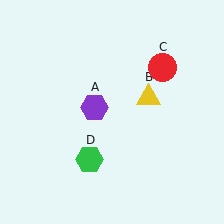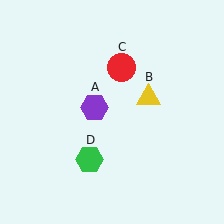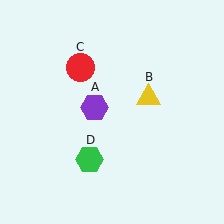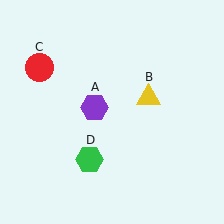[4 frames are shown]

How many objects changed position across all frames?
1 object changed position: red circle (object C).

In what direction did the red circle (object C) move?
The red circle (object C) moved left.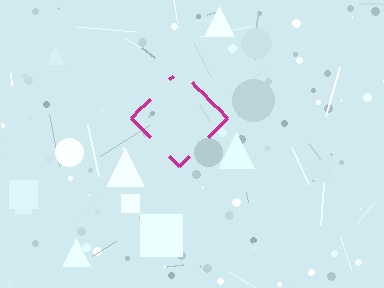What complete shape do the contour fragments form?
The contour fragments form a diamond.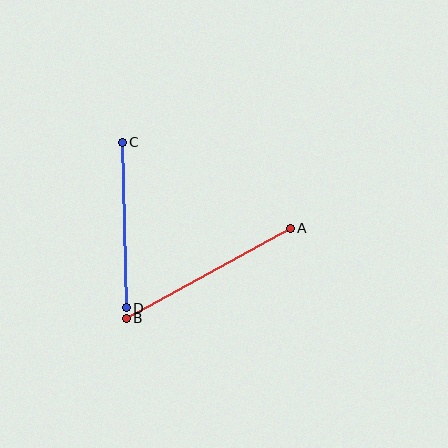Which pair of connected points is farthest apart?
Points A and B are farthest apart.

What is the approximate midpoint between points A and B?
The midpoint is at approximately (208, 273) pixels.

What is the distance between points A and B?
The distance is approximately 187 pixels.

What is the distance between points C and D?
The distance is approximately 166 pixels.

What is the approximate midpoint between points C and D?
The midpoint is at approximately (124, 225) pixels.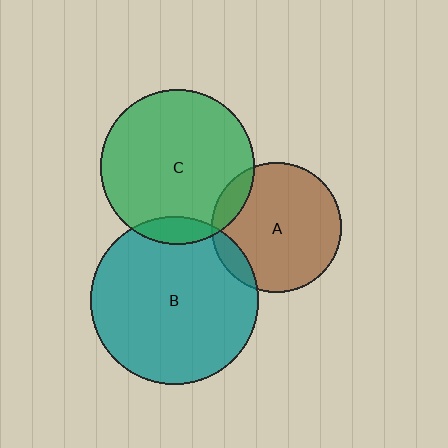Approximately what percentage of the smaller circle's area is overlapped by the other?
Approximately 10%.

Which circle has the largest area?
Circle B (teal).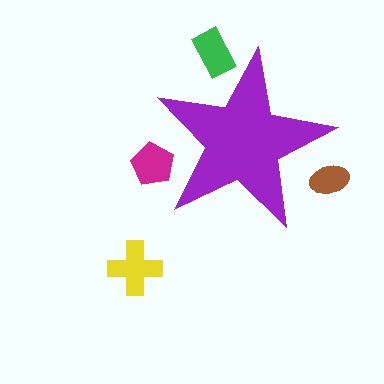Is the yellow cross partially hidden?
No, the yellow cross is fully visible.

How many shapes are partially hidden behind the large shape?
3 shapes are partially hidden.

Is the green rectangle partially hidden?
Yes, the green rectangle is partially hidden behind the purple star.